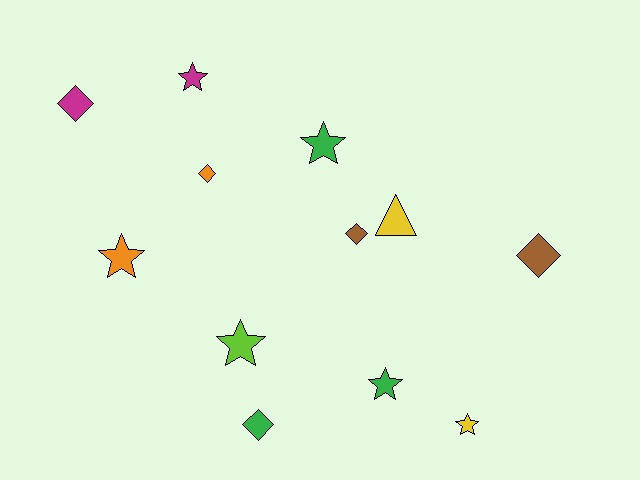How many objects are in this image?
There are 12 objects.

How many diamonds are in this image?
There are 5 diamonds.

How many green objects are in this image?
There are 3 green objects.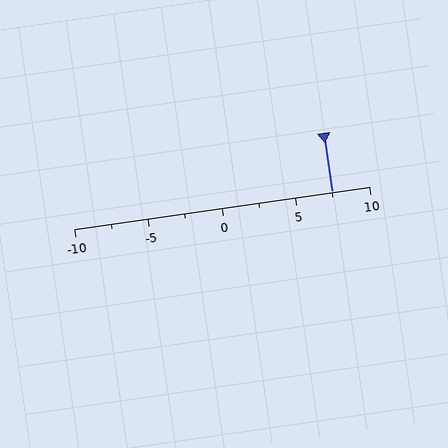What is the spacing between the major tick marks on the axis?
The major ticks are spaced 5 apart.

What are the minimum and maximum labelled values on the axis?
The axis runs from -10 to 10.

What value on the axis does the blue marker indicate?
The marker indicates approximately 7.5.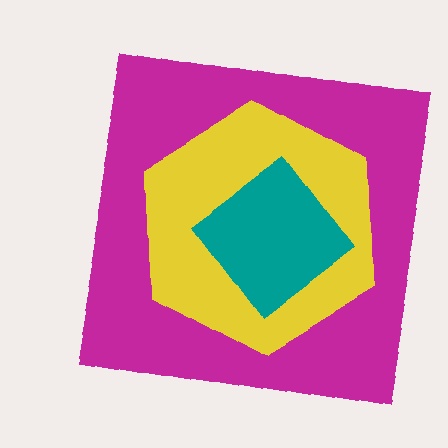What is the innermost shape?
The teal diamond.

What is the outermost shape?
The magenta square.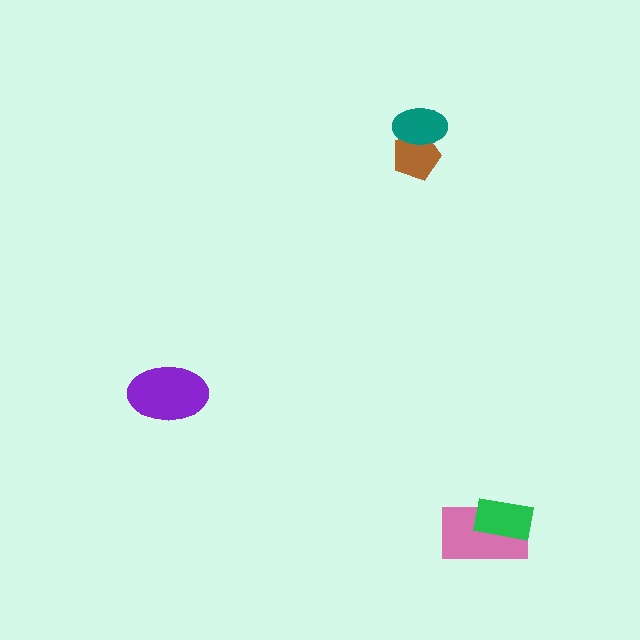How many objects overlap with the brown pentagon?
1 object overlaps with the brown pentagon.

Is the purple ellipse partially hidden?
No, no other shape covers it.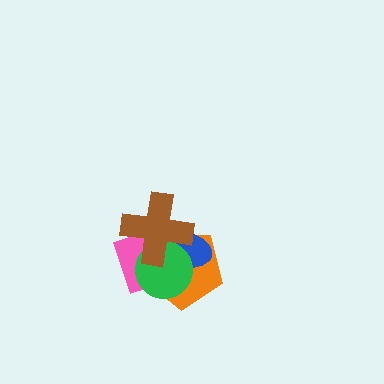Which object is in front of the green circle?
The brown cross is in front of the green circle.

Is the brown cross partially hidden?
No, no other shape covers it.